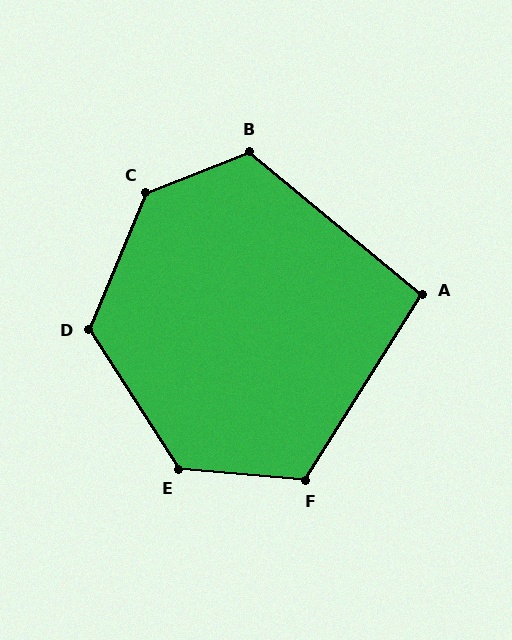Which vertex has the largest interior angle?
C, at approximately 134 degrees.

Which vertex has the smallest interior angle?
A, at approximately 97 degrees.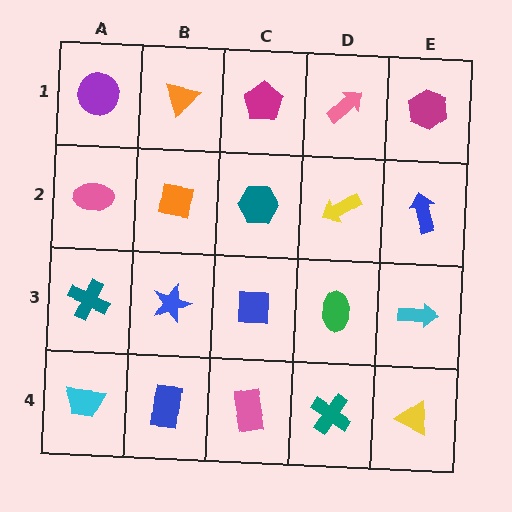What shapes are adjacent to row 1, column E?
A blue arrow (row 2, column E), a pink arrow (row 1, column D).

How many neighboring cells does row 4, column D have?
3.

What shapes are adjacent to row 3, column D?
A yellow arrow (row 2, column D), a teal cross (row 4, column D), a blue square (row 3, column C), a cyan arrow (row 3, column E).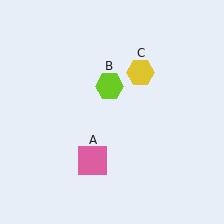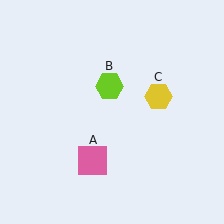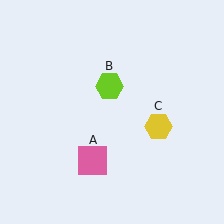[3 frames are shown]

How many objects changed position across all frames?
1 object changed position: yellow hexagon (object C).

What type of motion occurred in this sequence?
The yellow hexagon (object C) rotated clockwise around the center of the scene.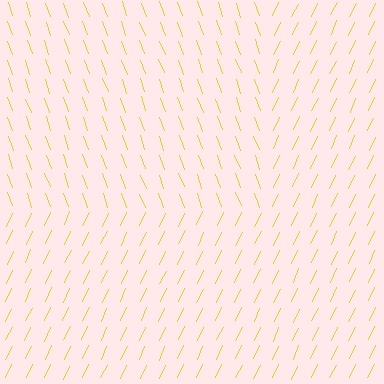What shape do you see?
I see a rectangle.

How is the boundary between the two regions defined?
The boundary is defined purely by a change in line orientation (approximately 45 degrees difference). All lines are the same color and thickness.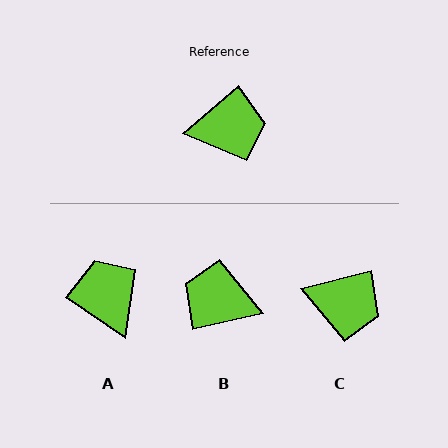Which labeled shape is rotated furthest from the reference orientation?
B, about 152 degrees away.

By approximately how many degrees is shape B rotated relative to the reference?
Approximately 152 degrees counter-clockwise.